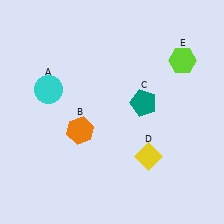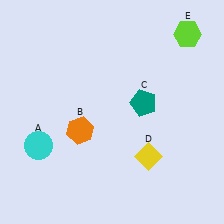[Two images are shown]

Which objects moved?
The objects that moved are: the cyan circle (A), the lime hexagon (E).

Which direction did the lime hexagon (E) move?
The lime hexagon (E) moved up.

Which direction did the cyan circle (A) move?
The cyan circle (A) moved down.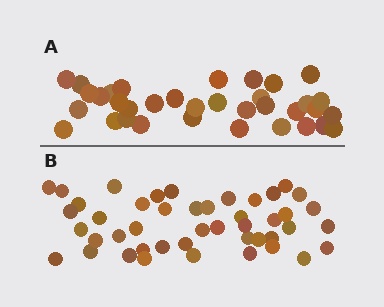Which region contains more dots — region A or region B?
Region B (the bottom region) has more dots.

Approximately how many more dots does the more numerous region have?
Region B has roughly 10 or so more dots than region A.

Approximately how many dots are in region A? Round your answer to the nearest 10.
About 40 dots. (The exact count is 35, which rounds to 40.)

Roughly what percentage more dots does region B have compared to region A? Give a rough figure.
About 30% more.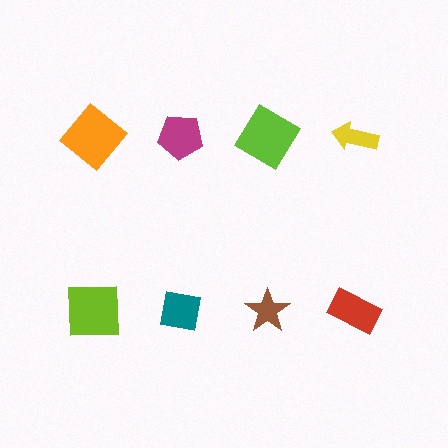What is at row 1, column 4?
A yellow arrow.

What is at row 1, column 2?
A magenta pentagon.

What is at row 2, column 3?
A brown star.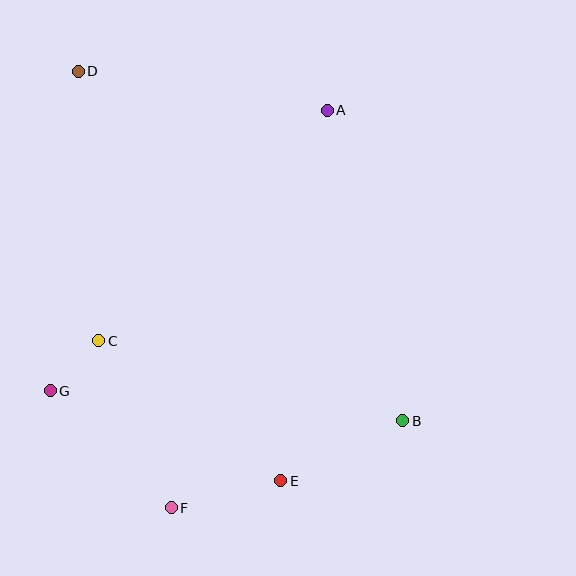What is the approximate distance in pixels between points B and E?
The distance between B and E is approximately 136 pixels.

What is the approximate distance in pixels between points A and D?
The distance between A and D is approximately 252 pixels.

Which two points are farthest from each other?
Points B and D are farthest from each other.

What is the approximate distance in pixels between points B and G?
The distance between B and G is approximately 354 pixels.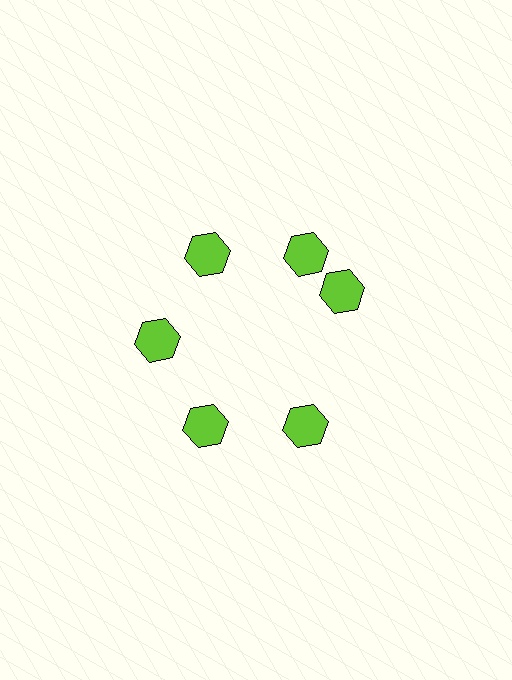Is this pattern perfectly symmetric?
No. The 6 lime hexagons are arranged in a ring, but one element near the 3 o'clock position is rotated out of alignment along the ring, breaking the 6-fold rotational symmetry.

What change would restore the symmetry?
The symmetry would be restored by rotating it back into even spacing with its neighbors so that all 6 hexagons sit at equal angles and equal distance from the center.